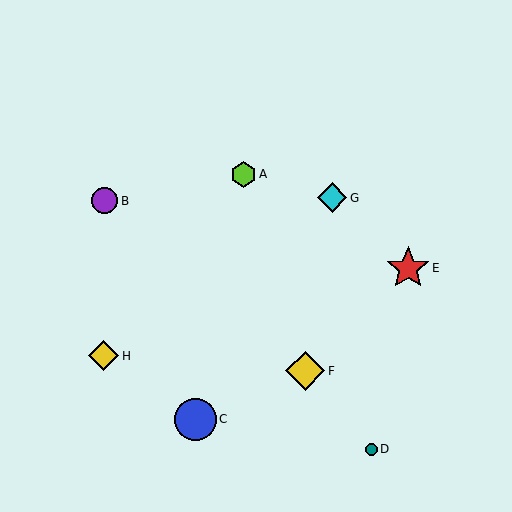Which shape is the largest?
The red star (labeled E) is the largest.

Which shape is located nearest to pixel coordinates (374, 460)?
The teal circle (labeled D) at (371, 449) is nearest to that location.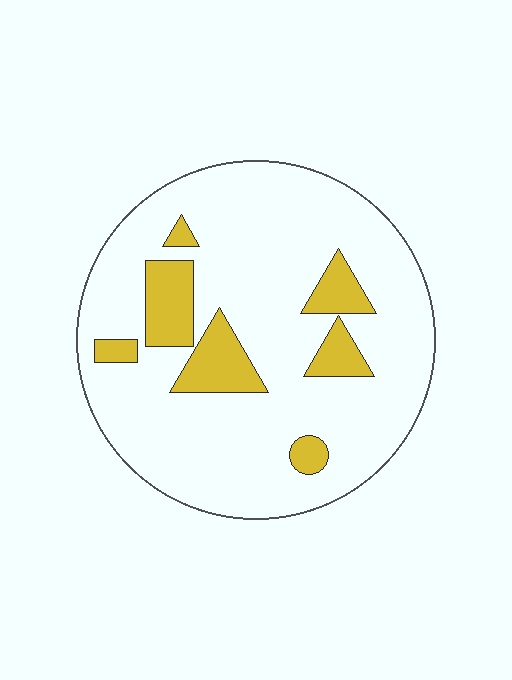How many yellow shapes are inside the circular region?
7.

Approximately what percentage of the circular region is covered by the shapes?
Approximately 15%.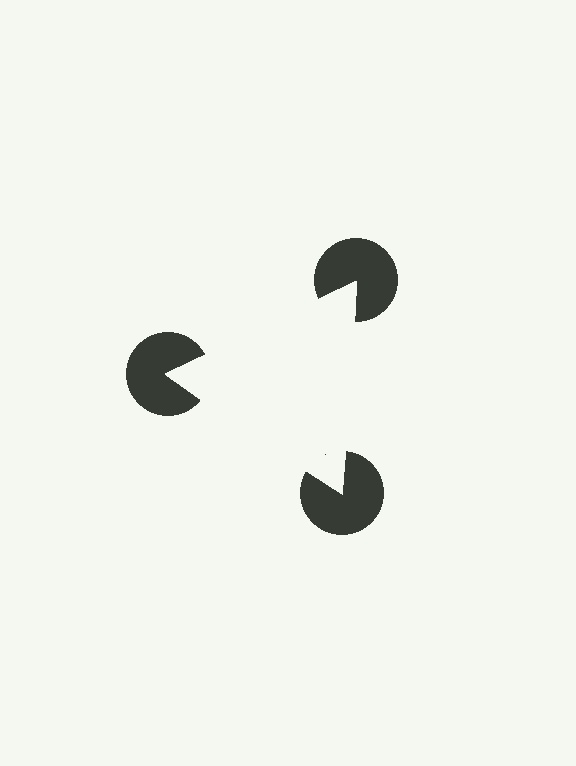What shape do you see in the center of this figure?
An illusory triangle — its edges are inferred from the aligned wedge cuts in the pac-man discs, not physically drawn.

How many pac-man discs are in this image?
There are 3 — one at each vertex of the illusory triangle.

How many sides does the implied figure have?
3 sides.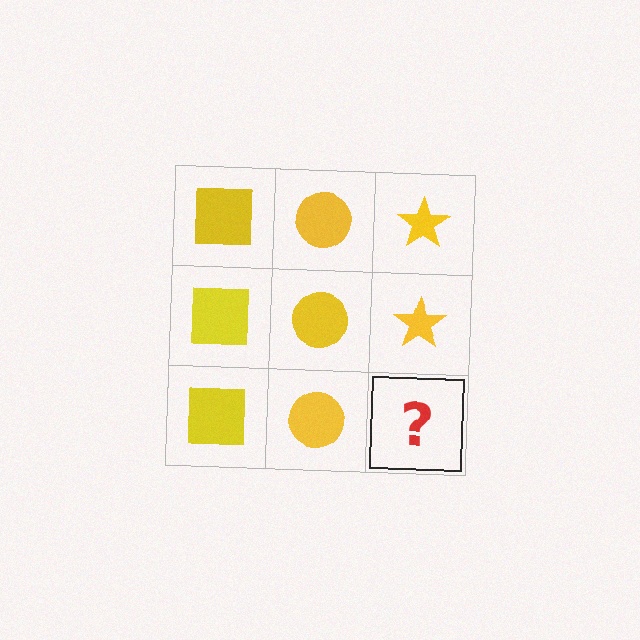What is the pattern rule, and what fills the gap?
The rule is that each column has a consistent shape. The gap should be filled with a yellow star.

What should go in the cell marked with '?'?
The missing cell should contain a yellow star.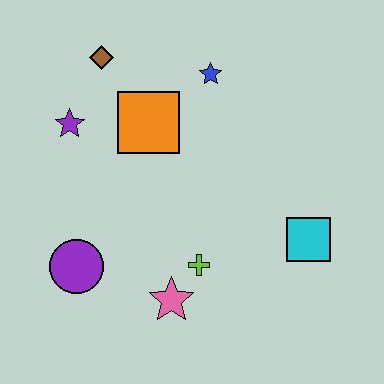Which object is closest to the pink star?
The lime cross is closest to the pink star.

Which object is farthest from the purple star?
The cyan square is farthest from the purple star.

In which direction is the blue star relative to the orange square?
The blue star is to the right of the orange square.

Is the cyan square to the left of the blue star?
No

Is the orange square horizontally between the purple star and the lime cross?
Yes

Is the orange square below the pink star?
No